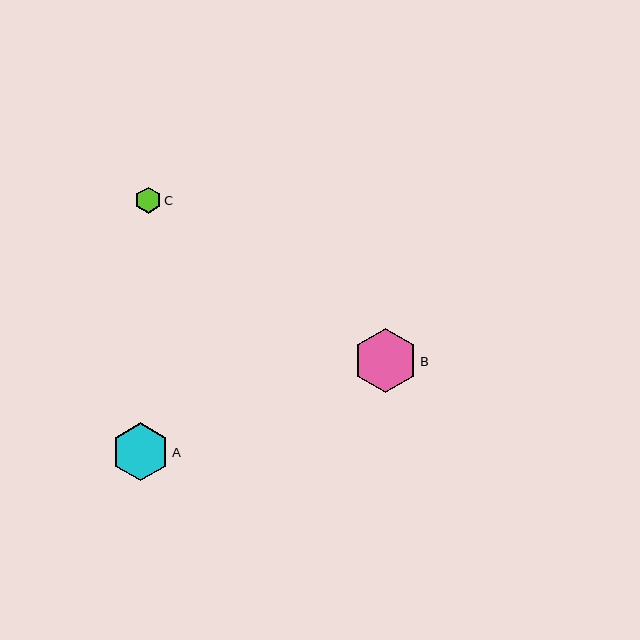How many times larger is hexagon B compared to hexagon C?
Hexagon B is approximately 2.5 times the size of hexagon C.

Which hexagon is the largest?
Hexagon B is the largest with a size of approximately 64 pixels.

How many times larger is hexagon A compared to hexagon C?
Hexagon A is approximately 2.2 times the size of hexagon C.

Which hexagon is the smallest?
Hexagon C is the smallest with a size of approximately 26 pixels.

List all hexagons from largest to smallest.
From largest to smallest: B, A, C.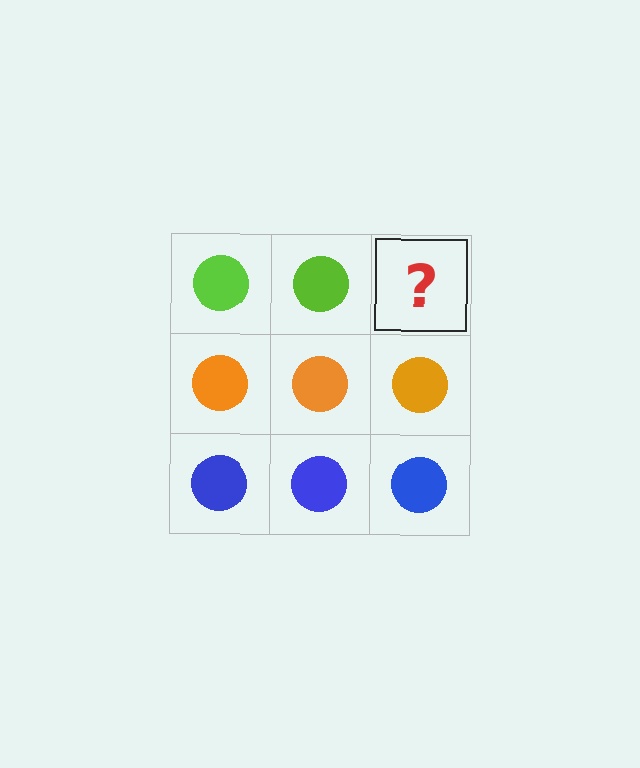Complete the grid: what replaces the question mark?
The question mark should be replaced with a lime circle.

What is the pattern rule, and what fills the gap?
The rule is that each row has a consistent color. The gap should be filled with a lime circle.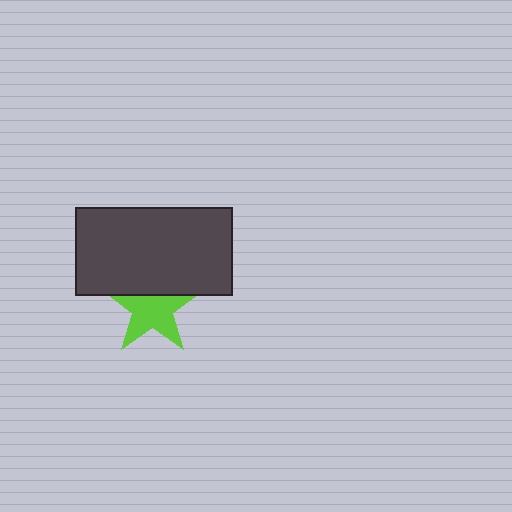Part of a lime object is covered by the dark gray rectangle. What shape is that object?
It is a star.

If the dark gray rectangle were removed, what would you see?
You would see the complete lime star.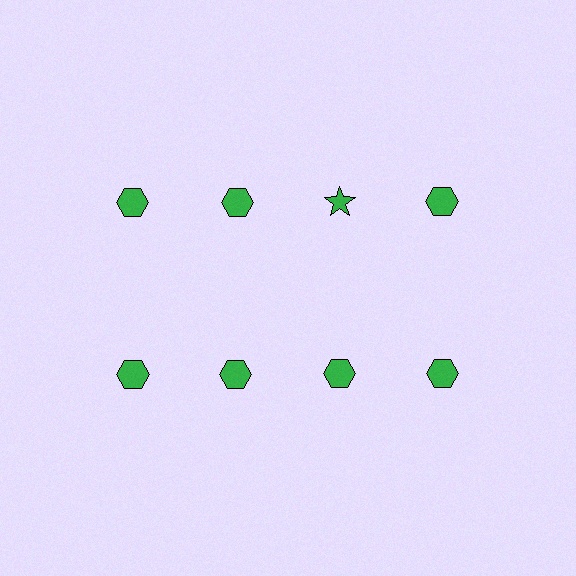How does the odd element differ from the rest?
It has a different shape: star instead of hexagon.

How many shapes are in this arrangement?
There are 8 shapes arranged in a grid pattern.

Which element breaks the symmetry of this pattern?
The green star in the top row, center column breaks the symmetry. All other shapes are green hexagons.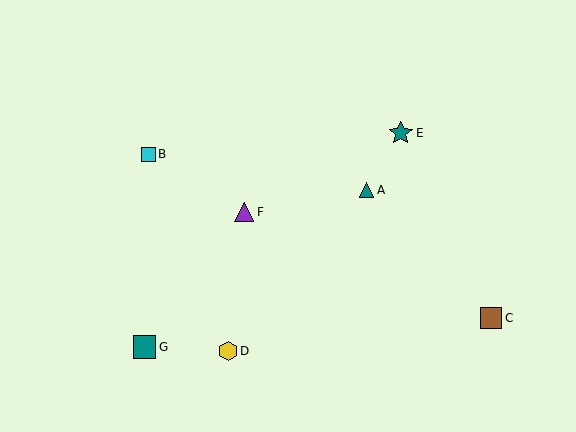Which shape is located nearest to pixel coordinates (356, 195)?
The teal triangle (labeled A) at (367, 190) is nearest to that location.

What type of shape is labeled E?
Shape E is a teal star.